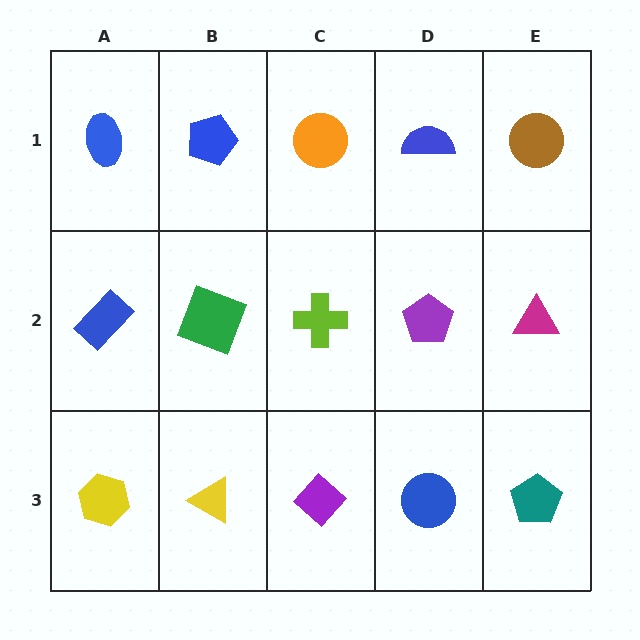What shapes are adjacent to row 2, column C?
An orange circle (row 1, column C), a purple diamond (row 3, column C), a green square (row 2, column B), a purple pentagon (row 2, column D).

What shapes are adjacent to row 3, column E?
A magenta triangle (row 2, column E), a blue circle (row 3, column D).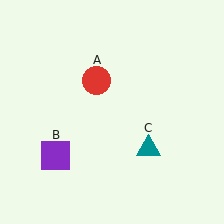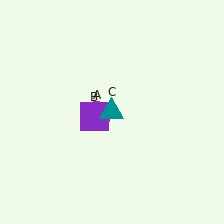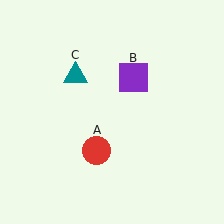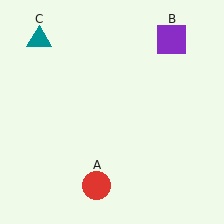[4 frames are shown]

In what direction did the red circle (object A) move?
The red circle (object A) moved down.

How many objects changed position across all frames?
3 objects changed position: red circle (object A), purple square (object B), teal triangle (object C).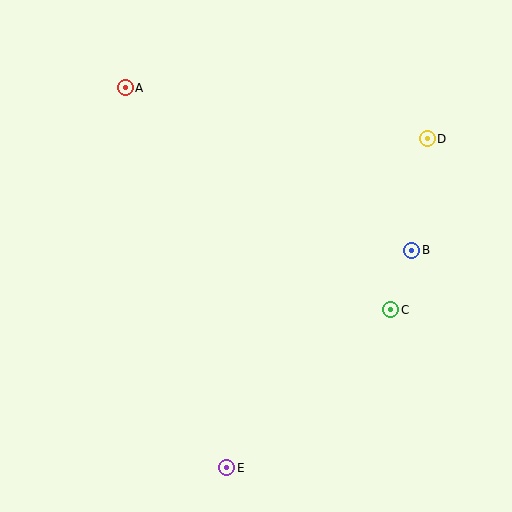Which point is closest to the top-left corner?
Point A is closest to the top-left corner.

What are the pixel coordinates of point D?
Point D is at (427, 139).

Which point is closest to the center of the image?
Point C at (391, 310) is closest to the center.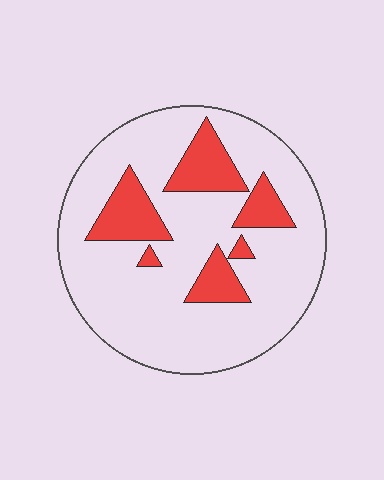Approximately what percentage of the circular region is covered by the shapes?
Approximately 20%.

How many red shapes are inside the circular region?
6.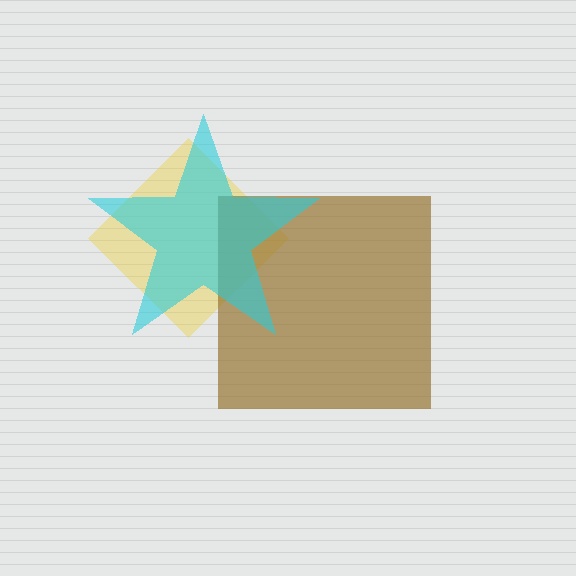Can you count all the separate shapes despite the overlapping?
Yes, there are 3 separate shapes.